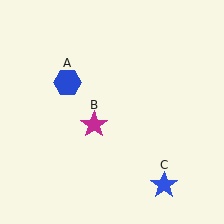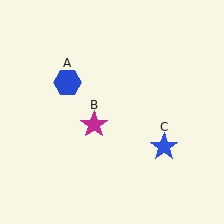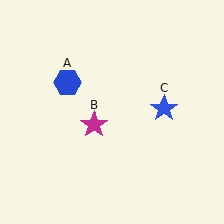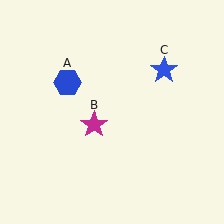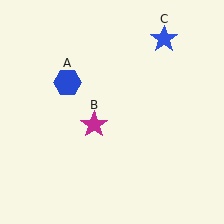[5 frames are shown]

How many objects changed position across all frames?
1 object changed position: blue star (object C).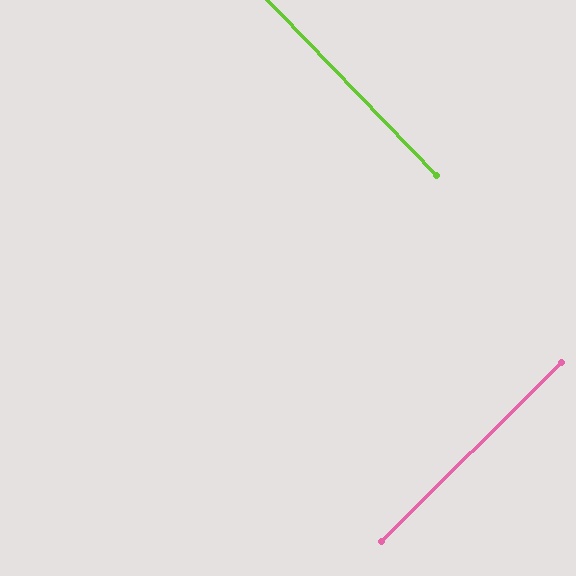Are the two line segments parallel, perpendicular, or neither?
Perpendicular — they meet at approximately 89°.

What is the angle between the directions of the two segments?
Approximately 89 degrees.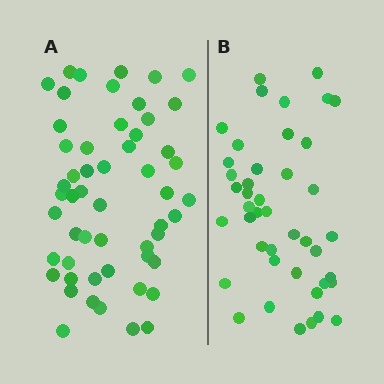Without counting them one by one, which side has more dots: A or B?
Region A (the left region) has more dots.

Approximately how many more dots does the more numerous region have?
Region A has roughly 12 or so more dots than region B.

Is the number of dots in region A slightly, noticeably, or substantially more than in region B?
Region A has noticeably more, but not dramatically so. The ratio is roughly 1.3 to 1.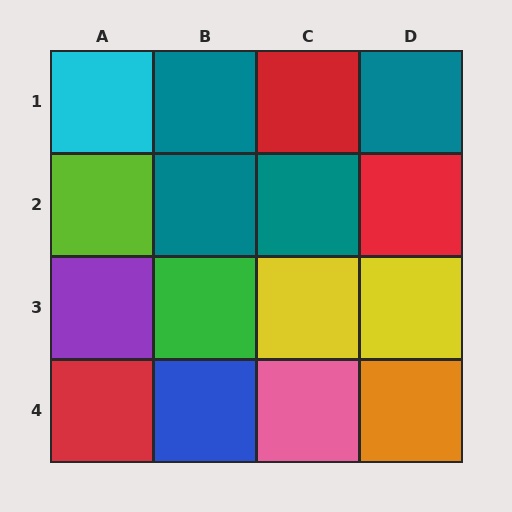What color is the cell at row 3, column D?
Yellow.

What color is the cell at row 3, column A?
Purple.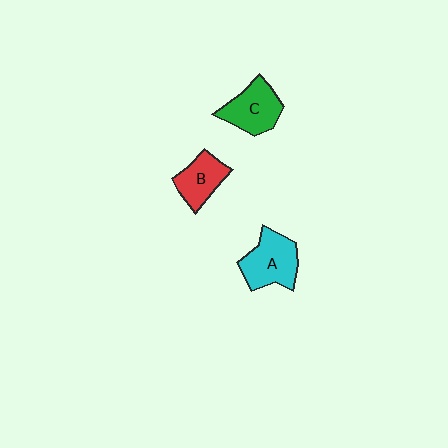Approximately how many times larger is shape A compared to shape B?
Approximately 1.4 times.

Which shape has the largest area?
Shape A (cyan).